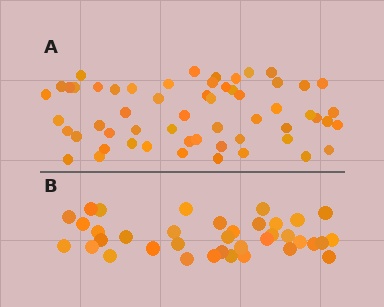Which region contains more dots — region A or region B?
Region A (the top region) has more dots.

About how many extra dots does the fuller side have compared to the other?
Region A has approximately 20 more dots than region B.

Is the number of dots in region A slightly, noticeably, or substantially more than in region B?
Region A has substantially more. The ratio is roughly 1.5 to 1.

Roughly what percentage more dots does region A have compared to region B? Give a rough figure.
About 55% more.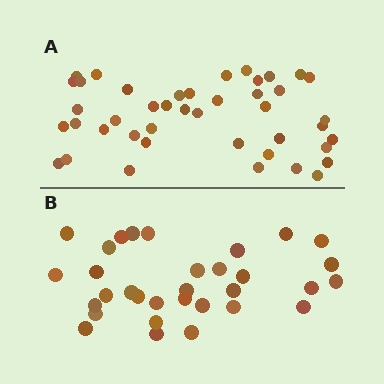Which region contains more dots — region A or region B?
Region A (the top region) has more dots.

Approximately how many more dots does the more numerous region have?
Region A has roughly 12 or so more dots than region B.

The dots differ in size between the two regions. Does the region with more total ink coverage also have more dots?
No. Region B has more total ink coverage because its dots are larger, but region A actually contains more individual dots. Total area can be misleading — the number of items is what matters here.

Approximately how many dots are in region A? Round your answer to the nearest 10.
About 40 dots. (The exact count is 43, which rounds to 40.)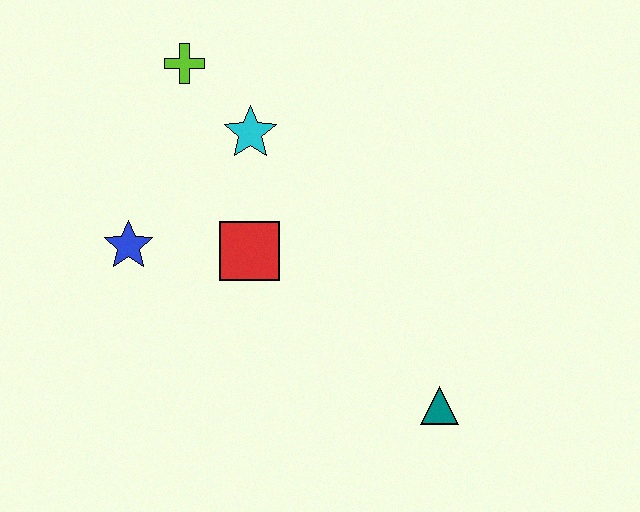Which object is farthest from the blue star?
The teal triangle is farthest from the blue star.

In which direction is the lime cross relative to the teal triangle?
The lime cross is above the teal triangle.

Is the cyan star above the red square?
Yes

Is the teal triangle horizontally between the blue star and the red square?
No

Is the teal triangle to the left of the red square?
No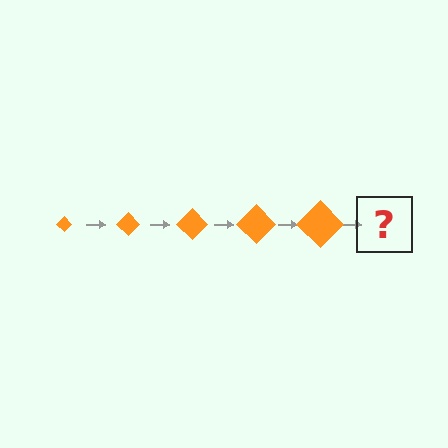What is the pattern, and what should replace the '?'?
The pattern is that the diamond gets progressively larger each step. The '?' should be an orange diamond, larger than the previous one.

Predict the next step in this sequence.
The next step is an orange diamond, larger than the previous one.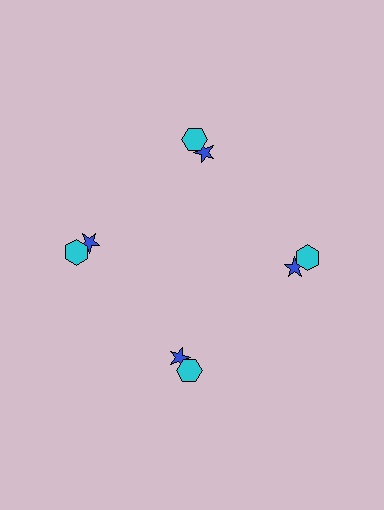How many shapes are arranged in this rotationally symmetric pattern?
There are 8 shapes, arranged in 4 groups of 2.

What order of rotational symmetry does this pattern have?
This pattern has 4-fold rotational symmetry.